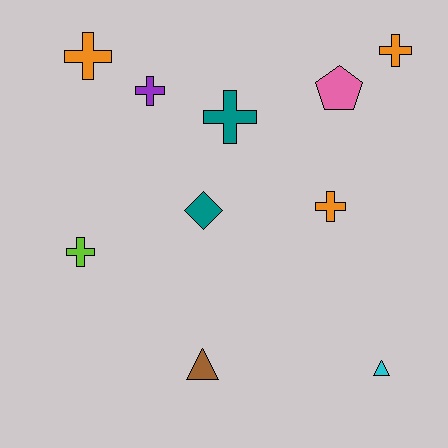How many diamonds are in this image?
There is 1 diamond.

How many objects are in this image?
There are 10 objects.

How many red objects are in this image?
There are no red objects.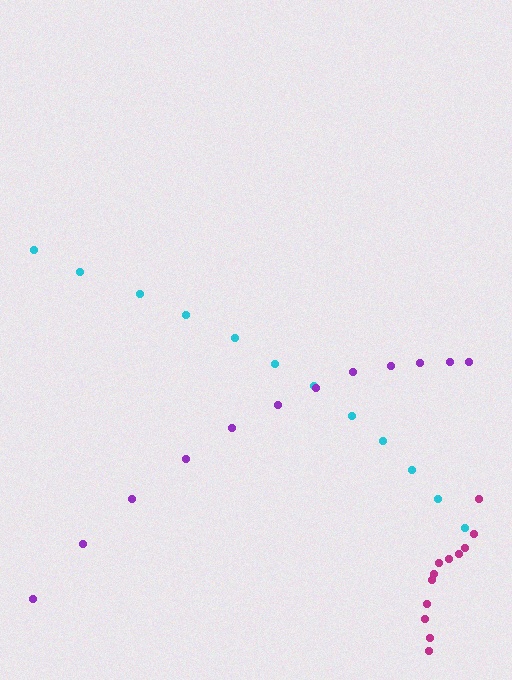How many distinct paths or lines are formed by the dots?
There are 3 distinct paths.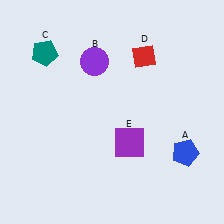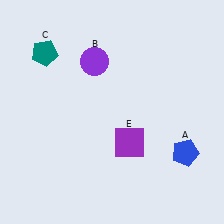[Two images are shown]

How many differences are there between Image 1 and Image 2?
There is 1 difference between the two images.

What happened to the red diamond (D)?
The red diamond (D) was removed in Image 2. It was in the top-right area of Image 1.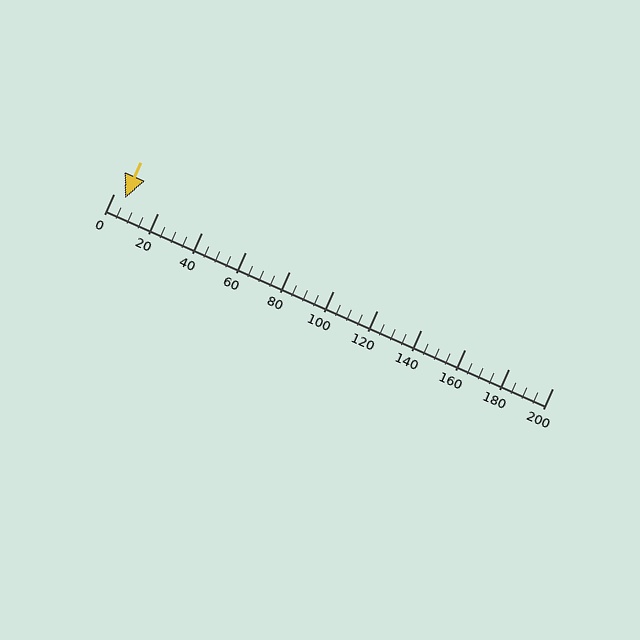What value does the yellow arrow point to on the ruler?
The yellow arrow points to approximately 5.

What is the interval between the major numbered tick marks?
The major tick marks are spaced 20 units apart.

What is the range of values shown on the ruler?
The ruler shows values from 0 to 200.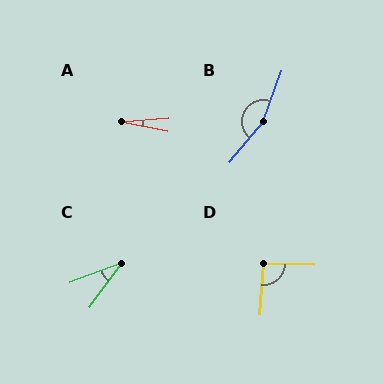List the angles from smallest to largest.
A (16°), C (34°), D (92°), B (161°).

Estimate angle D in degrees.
Approximately 92 degrees.